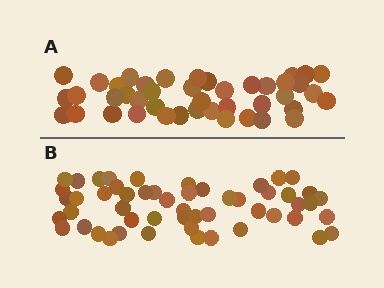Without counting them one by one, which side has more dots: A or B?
Region B (the bottom region) has more dots.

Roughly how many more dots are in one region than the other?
Region B has roughly 10 or so more dots than region A.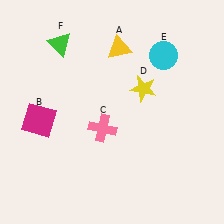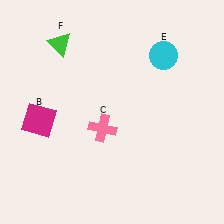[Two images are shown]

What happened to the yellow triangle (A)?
The yellow triangle (A) was removed in Image 2. It was in the top-right area of Image 1.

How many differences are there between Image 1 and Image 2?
There are 2 differences between the two images.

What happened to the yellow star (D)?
The yellow star (D) was removed in Image 2. It was in the top-right area of Image 1.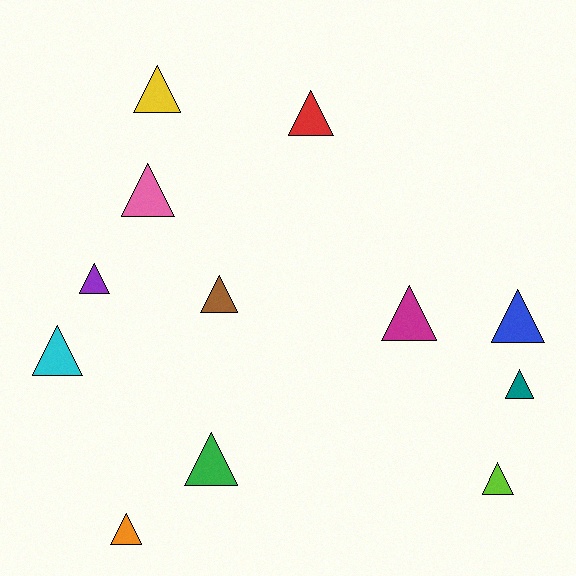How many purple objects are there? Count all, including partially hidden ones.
There is 1 purple object.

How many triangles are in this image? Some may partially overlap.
There are 12 triangles.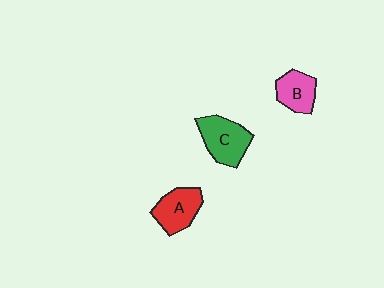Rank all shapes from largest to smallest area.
From largest to smallest: C (green), A (red), B (pink).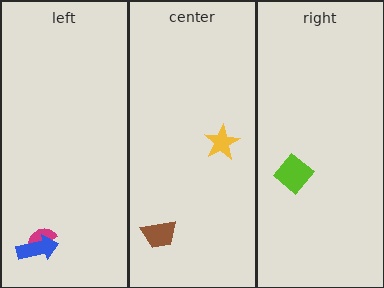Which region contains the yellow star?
The center region.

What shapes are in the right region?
The lime diamond.